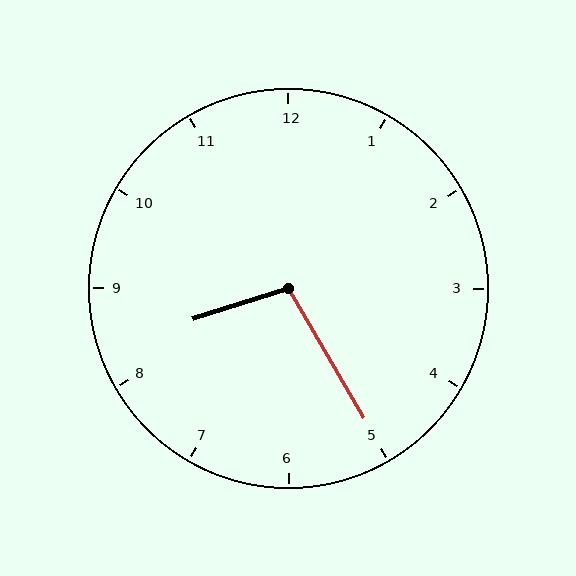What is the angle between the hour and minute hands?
Approximately 102 degrees.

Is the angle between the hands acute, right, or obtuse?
It is obtuse.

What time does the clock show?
8:25.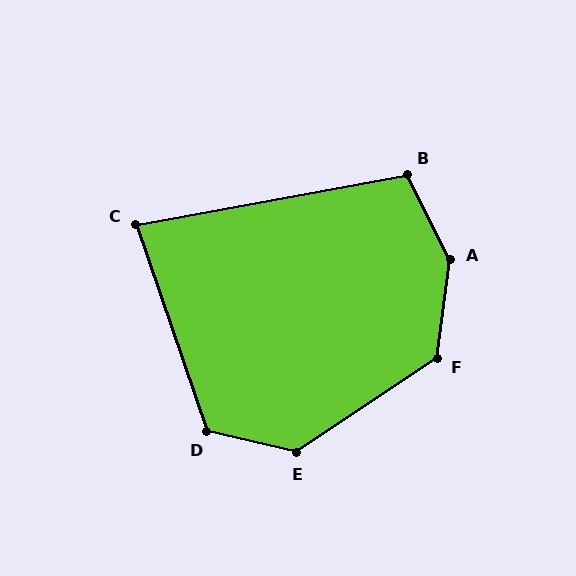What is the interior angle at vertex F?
Approximately 132 degrees (obtuse).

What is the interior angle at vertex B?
Approximately 106 degrees (obtuse).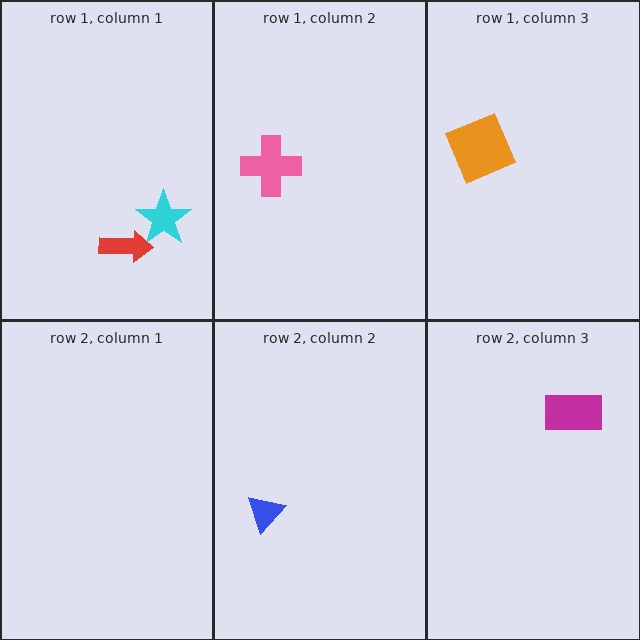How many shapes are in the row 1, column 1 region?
2.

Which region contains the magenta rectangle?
The row 2, column 3 region.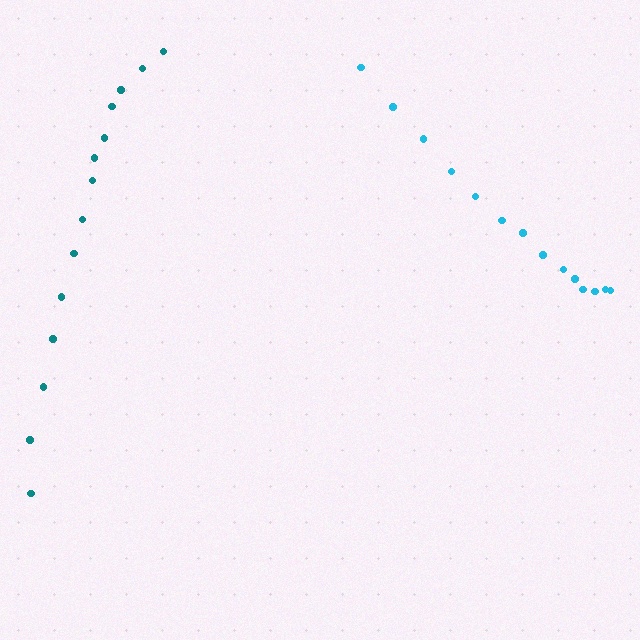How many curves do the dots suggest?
There are 2 distinct paths.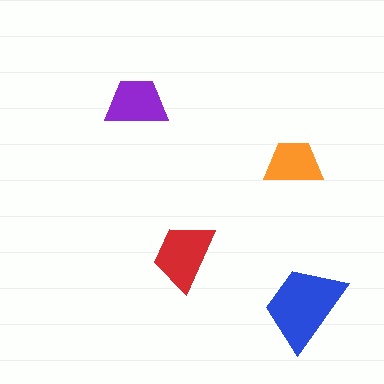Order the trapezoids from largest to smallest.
the blue one, the red one, the purple one, the orange one.